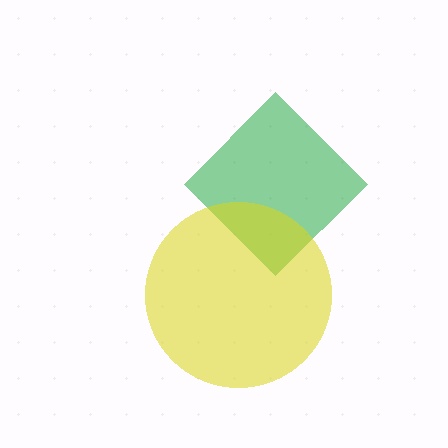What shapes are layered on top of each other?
The layered shapes are: a green diamond, a yellow circle.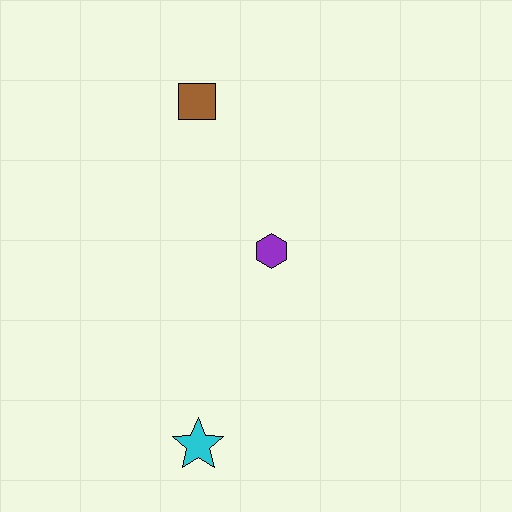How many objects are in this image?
There are 3 objects.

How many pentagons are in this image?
There are no pentagons.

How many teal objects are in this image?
There are no teal objects.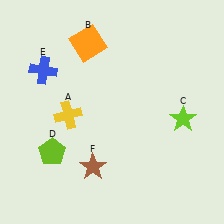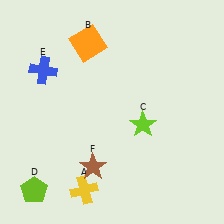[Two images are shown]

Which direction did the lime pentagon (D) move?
The lime pentagon (D) moved down.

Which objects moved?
The objects that moved are: the yellow cross (A), the lime star (C), the lime pentagon (D).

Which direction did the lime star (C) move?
The lime star (C) moved left.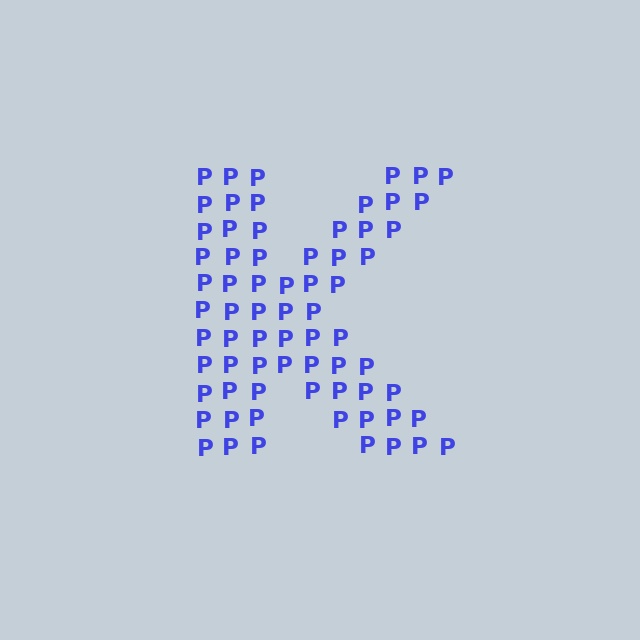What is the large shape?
The large shape is the letter K.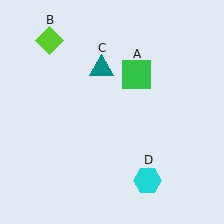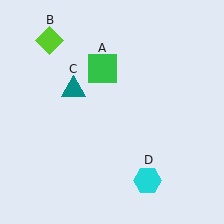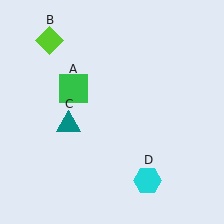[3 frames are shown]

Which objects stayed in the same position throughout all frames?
Lime diamond (object B) and cyan hexagon (object D) remained stationary.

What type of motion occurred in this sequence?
The green square (object A), teal triangle (object C) rotated counterclockwise around the center of the scene.